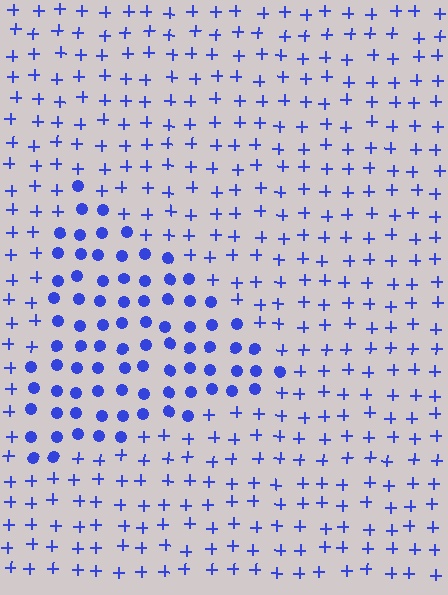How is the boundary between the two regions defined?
The boundary is defined by a change in element shape: circles inside vs. plus signs outside. All elements share the same color and spacing.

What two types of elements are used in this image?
The image uses circles inside the triangle region and plus signs outside it.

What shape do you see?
I see a triangle.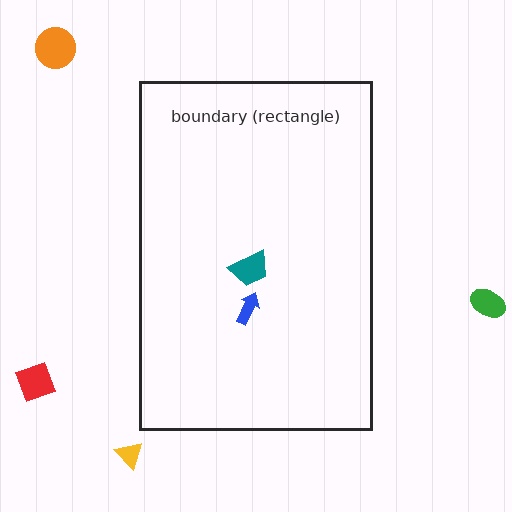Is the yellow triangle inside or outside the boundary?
Outside.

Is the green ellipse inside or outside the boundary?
Outside.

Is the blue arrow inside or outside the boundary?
Inside.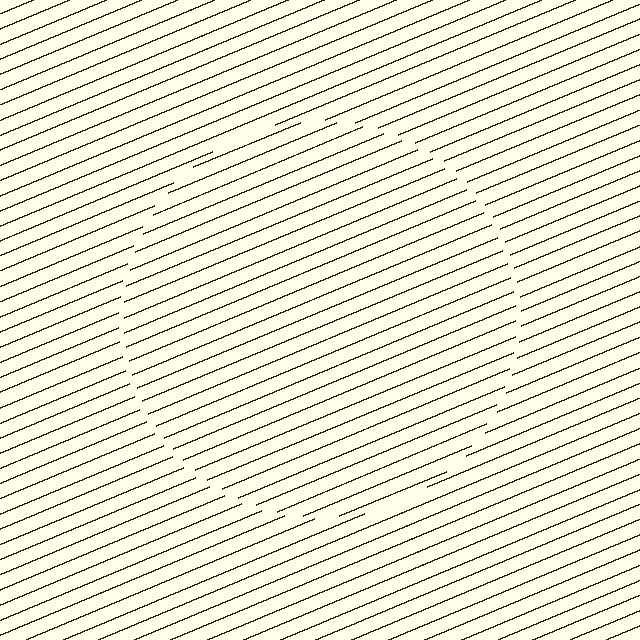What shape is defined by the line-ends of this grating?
An illusory circle. The interior of the shape contains the same grating, shifted by half a period — the contour is defined by the phase discontinuity where line-ends from the inner and outer gratings abut.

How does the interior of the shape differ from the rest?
The interior of the shape contains the same grating, shifted by half a period — the contour is defined by the phase discontinuity where line-ends from the inner and outer gratings abut.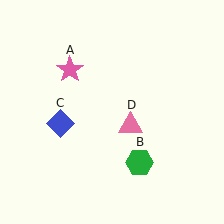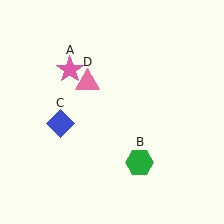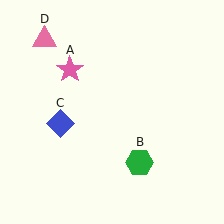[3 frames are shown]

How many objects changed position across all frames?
1 object changed position: pink triangle (object D).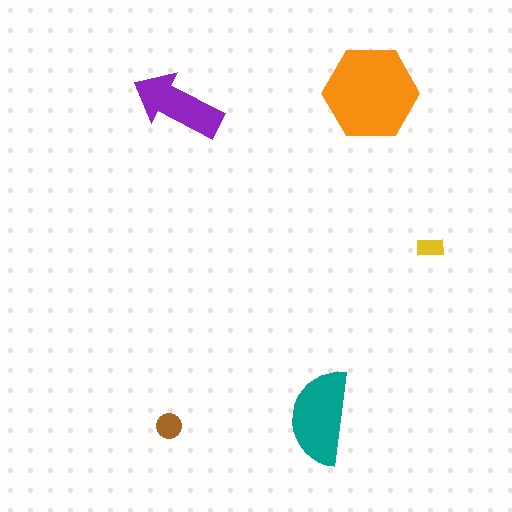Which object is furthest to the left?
The brown circle is leftmost.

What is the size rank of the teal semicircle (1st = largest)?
2nd.